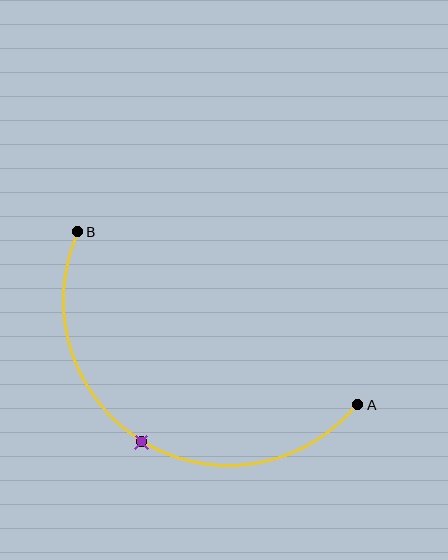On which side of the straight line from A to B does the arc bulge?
The arc bulges below the straight line connecting A and B.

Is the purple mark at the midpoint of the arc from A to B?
Yes. The purple mark lies on the arc at equal arc-length from both A and B — it is the arc midpoint.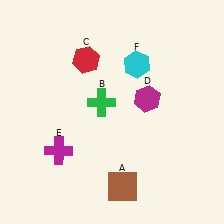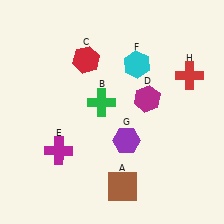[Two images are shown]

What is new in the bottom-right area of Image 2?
A purple hexagon (G) was added in the bottom-right area of Image 2.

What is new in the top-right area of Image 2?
A red cross (H) was added in the top-right area of Image 2.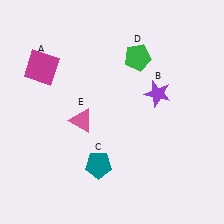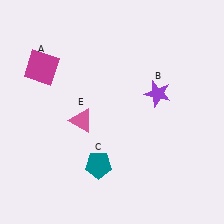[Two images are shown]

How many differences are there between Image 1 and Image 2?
There is 1 difference between the two images.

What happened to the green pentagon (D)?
The green pentagon (D) was removed in Image 2. It was in the top-right area of Image 1.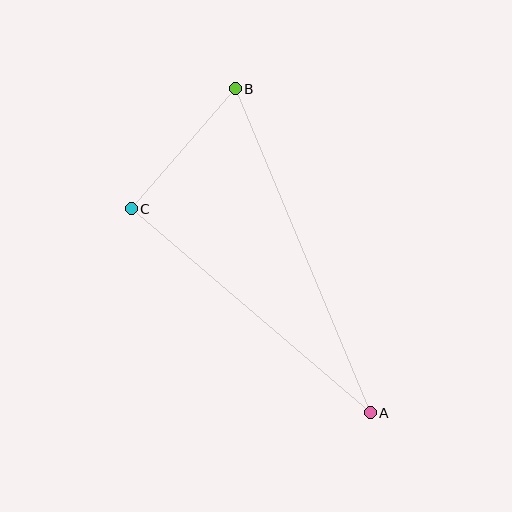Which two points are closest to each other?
Points B and C are closest to each other.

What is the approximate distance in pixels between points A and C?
The distance between A and C is approximately 314 pixels.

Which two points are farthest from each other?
Points A and B are farthest from each other.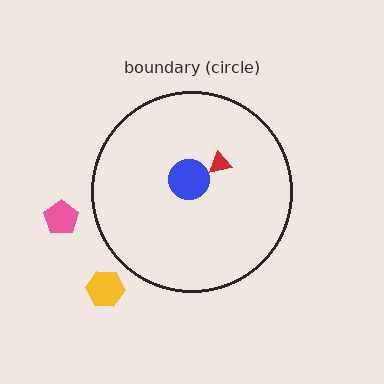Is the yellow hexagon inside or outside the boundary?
Outside.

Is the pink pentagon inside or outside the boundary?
Outside.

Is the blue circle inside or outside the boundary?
Inside.